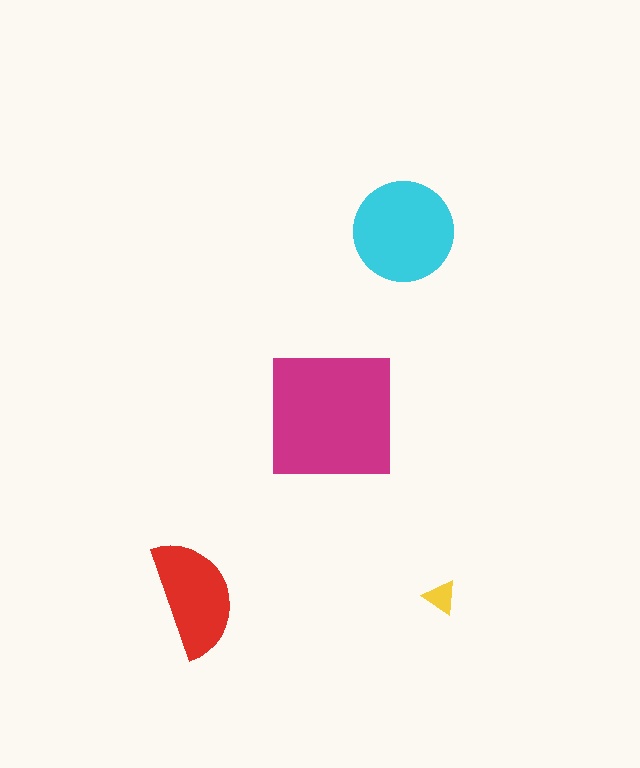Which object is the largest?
The magenta square.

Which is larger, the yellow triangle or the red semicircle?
The red semicircle.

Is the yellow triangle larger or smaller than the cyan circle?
Smaller.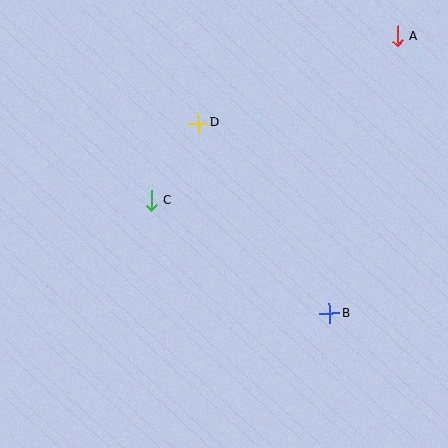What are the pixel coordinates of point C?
Point C is at (151, 201).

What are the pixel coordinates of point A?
Point A is at (398, 36).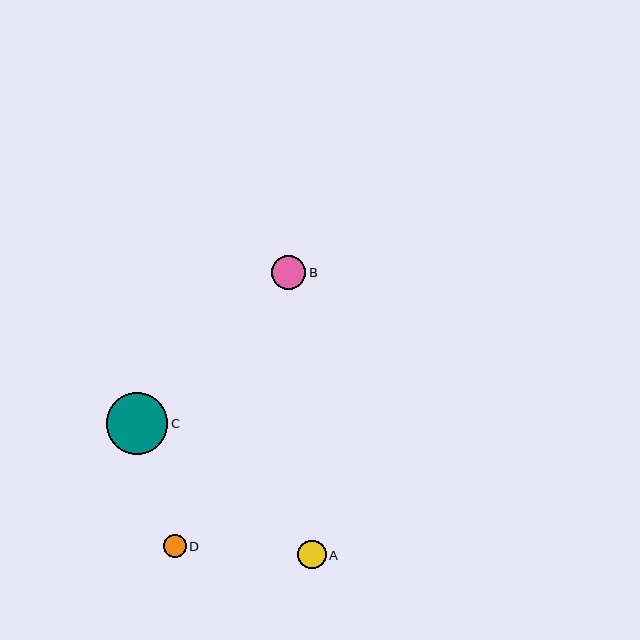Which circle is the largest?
Circle C is the largest with a size of approximately 62 pixels.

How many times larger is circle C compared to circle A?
Circle C is approximately 2.1 times the size of circle A.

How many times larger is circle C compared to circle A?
Circle C is approximately 2.1 times the size of circle A.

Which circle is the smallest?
Circle D is the smallest with a size of approximately 23 pixels.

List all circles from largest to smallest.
From largest to smallest: C, B, A, D.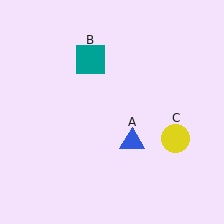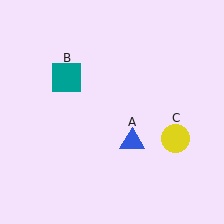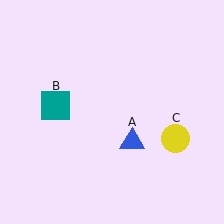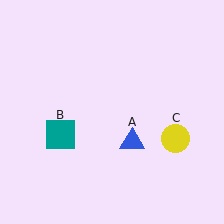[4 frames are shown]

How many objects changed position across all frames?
1 object changed position: teal square (object B).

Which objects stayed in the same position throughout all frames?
Blue triangle (object A) and yellow circle (object C) remained stationary.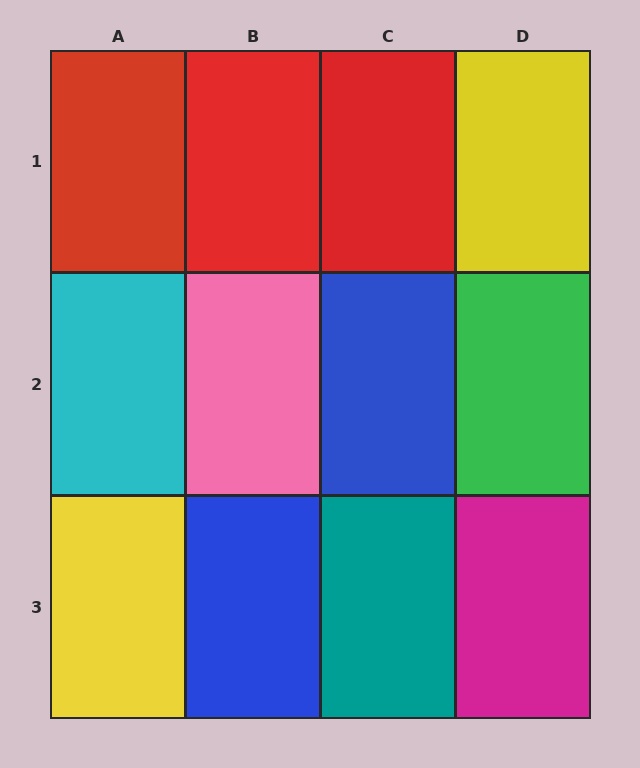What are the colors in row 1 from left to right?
Red, red, red, yellow.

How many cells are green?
1 cell is green.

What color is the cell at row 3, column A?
Yellow.